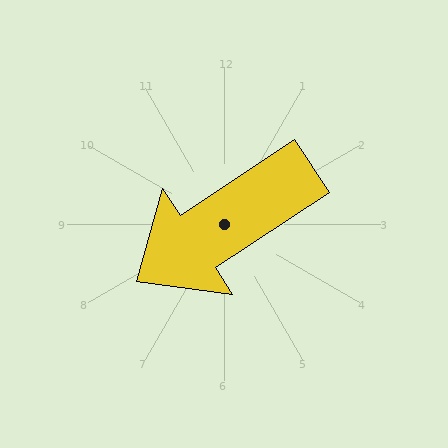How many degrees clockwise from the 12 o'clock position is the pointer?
Approximately 237 degrees.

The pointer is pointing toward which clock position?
Roughly 8 o'clock.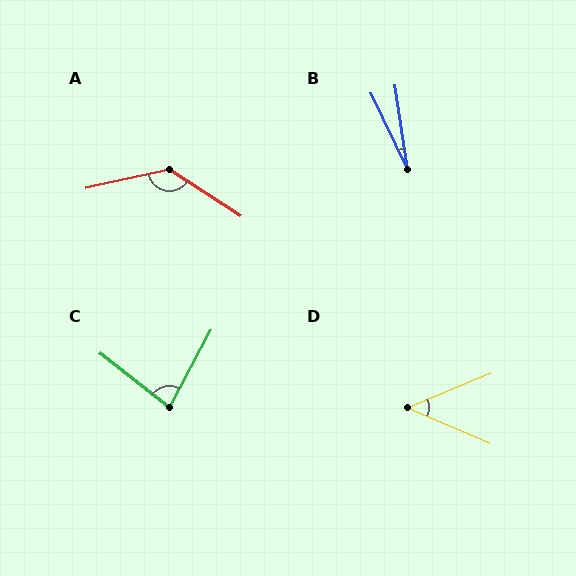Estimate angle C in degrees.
Approximately 80 degrees.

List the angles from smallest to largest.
B (17°), D (46°), C (80°), A (134°).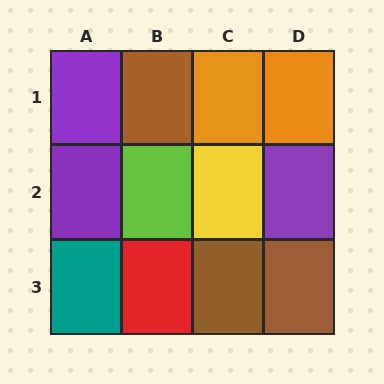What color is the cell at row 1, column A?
Purple.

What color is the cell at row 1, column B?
Brown.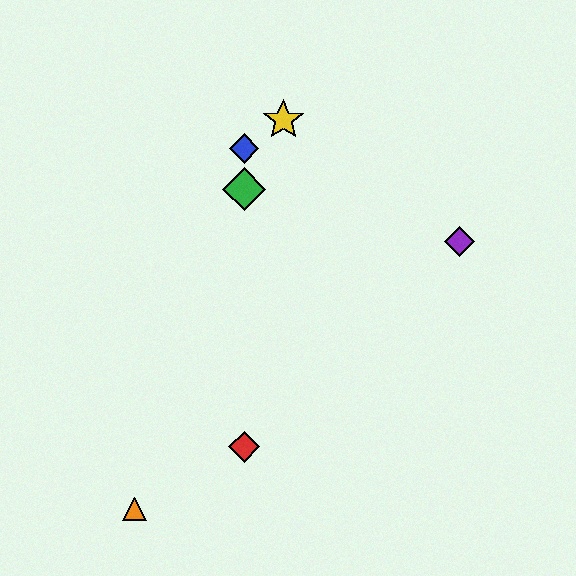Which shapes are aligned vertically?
The red diamond, the blue diamond, the green diamond are aligned vertically.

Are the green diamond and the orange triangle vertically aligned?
No, the green diamond is at x≈244 and the orange triangle is at x≈135.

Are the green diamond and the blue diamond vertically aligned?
Yes, both are at x≈244.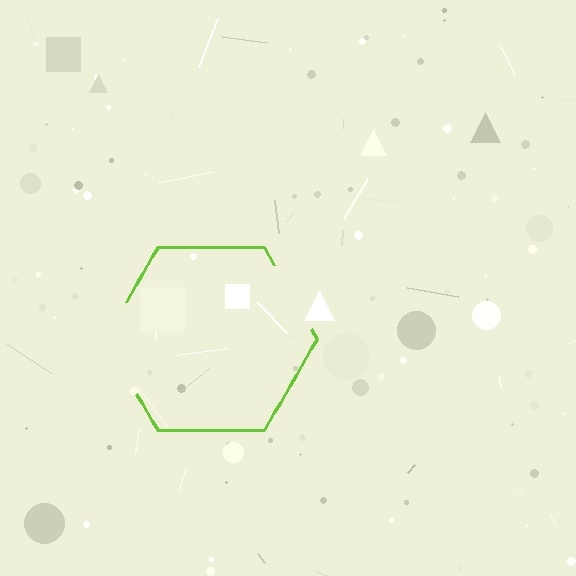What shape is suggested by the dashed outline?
The dashed outline suggests a hexagon.